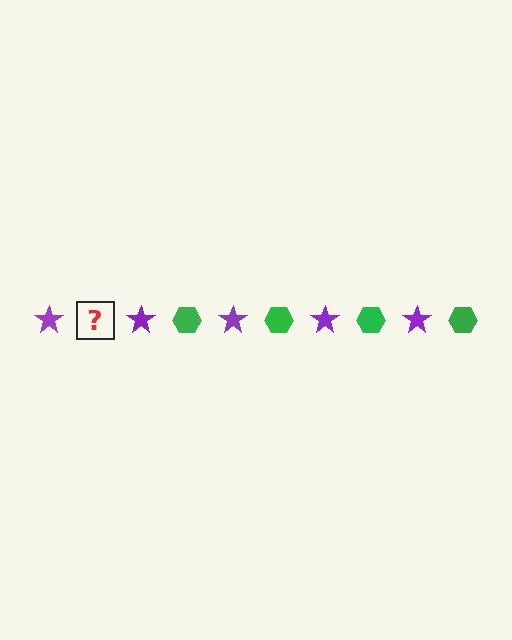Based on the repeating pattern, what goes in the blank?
The blank should be a green hexagon.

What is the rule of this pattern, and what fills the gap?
The rule is that the pattern alternates between purple star and green hexagon. The gap should be filled with a green hexagon.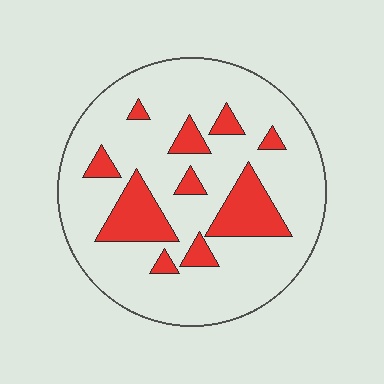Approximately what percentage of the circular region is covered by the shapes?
Approximately 20%.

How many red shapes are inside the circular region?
10.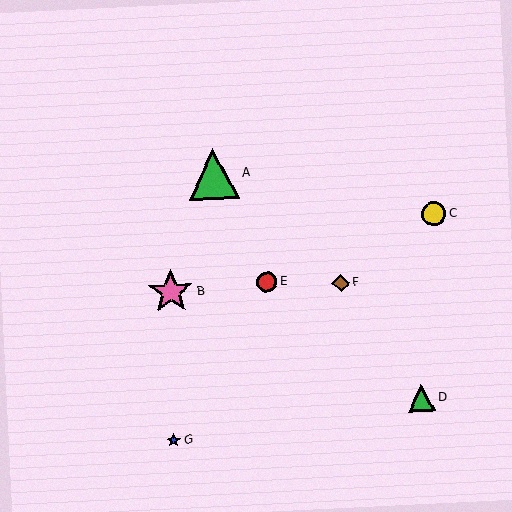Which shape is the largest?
The green triangle (labeled A) is the largest.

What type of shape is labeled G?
Shape G is a blue star.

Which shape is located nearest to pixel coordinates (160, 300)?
The pink star (labeled B) at (171, 292) is nearest to that location.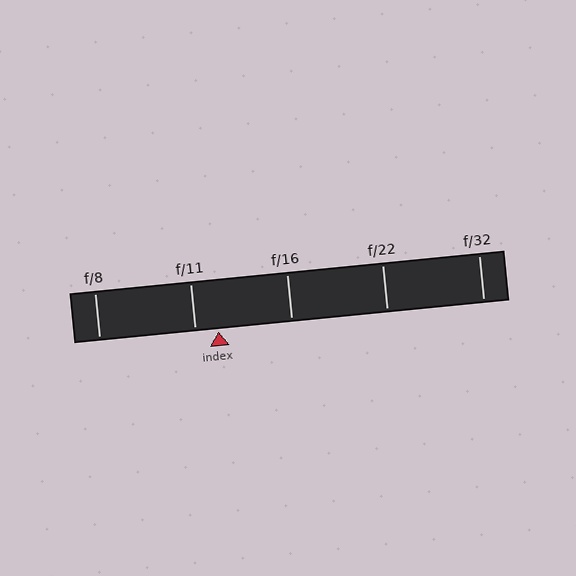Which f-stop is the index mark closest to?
The index mark is closest to f/11.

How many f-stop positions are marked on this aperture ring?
There are 5 f-stop positions marked.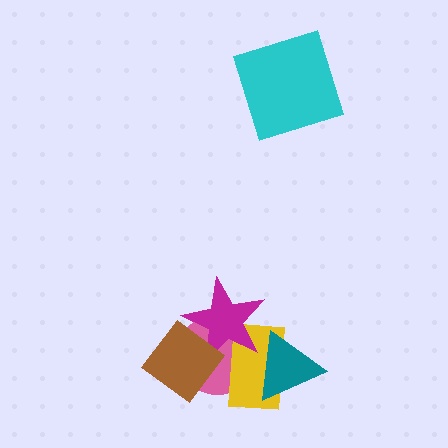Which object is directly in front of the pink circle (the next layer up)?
The yellow rectangle is directly in front of the pink circle.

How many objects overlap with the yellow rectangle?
4 objects overlap with the yellow rectangle.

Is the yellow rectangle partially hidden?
Yes, it is partially covered by another shape.